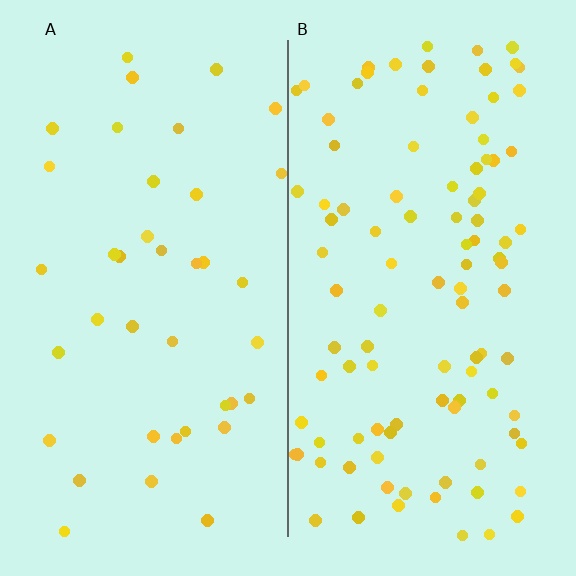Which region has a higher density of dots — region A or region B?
B (the right).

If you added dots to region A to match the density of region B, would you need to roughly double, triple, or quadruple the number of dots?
Approximately triple.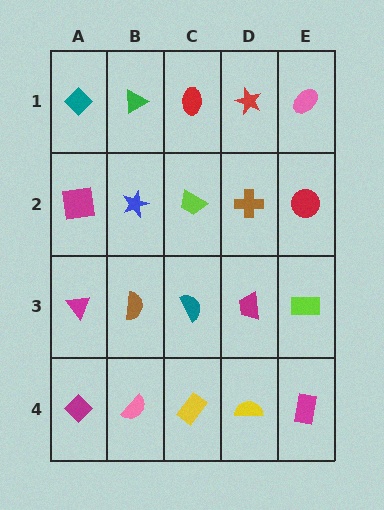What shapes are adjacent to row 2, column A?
A teal diamond (row 1, column A), a magenta triangle (row 3, column A), a blue star (row 2, column B).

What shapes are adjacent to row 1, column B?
A blue star (row 2, column B), a teal diamond (row 1, column A), a red ellipse (row 1, column C).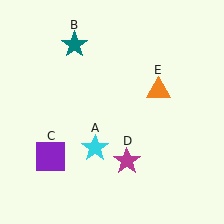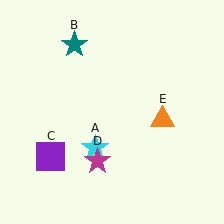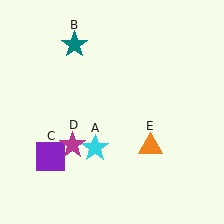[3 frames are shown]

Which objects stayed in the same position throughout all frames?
Cyan star (object A) and teal star (object B) and purple square (object C) remained stationary.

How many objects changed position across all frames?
2 objects changed position: magenta star (object D), orange triangle (object E).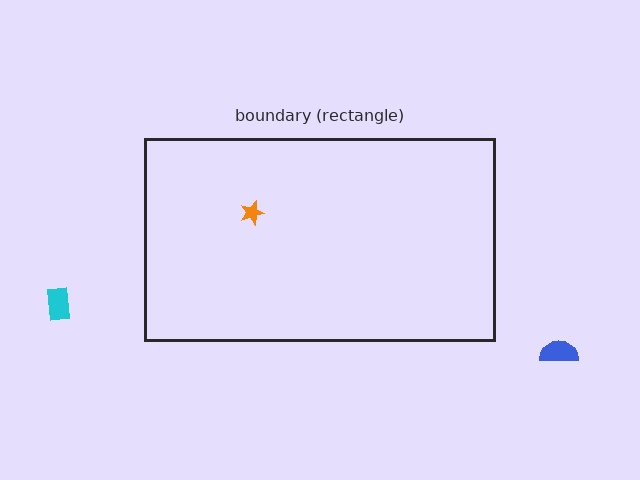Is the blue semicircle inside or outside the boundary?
Outside.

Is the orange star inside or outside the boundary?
Inside.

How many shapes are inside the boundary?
1 inside, 2 outside.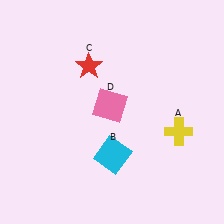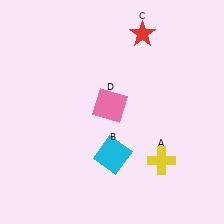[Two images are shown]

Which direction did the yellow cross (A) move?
The yellow cross (A) moved down.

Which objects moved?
The objects that moved are: the yellow cross (A), the red star (C).